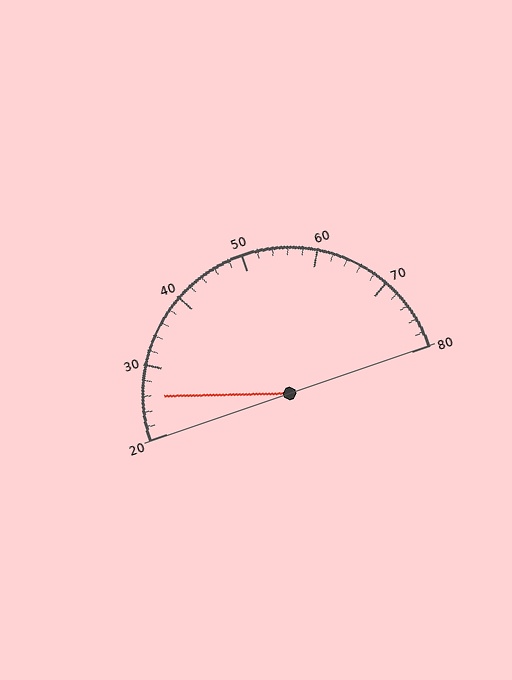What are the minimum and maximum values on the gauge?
The gauge ranges from 20 to 80.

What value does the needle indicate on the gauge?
The needle indicates approximately 26.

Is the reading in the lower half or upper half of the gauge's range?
The reading is in the lower half of the range (20 to 80).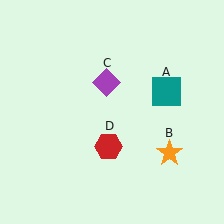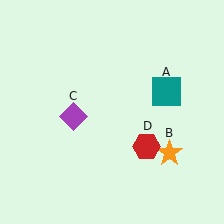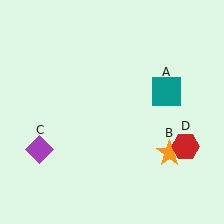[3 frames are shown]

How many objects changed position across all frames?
2 objects changed position: purple diamond (object C), red hexagon (object D).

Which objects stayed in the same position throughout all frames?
Teal square (object A) and orange star (object B) remained stationary.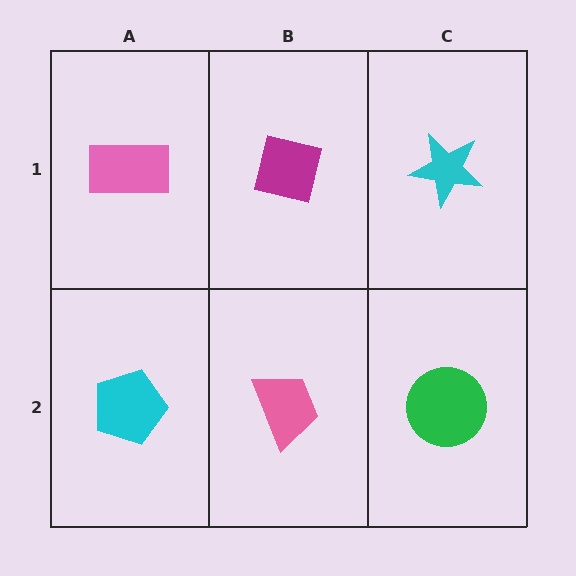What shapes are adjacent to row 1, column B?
A pink trapezoid (row 2, column B), a pink rectangle (row 1, column A), a cyan star (row 1, column C).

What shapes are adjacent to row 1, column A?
A cyan pentagon (row 2, column A), a magenta square (row 1, column B).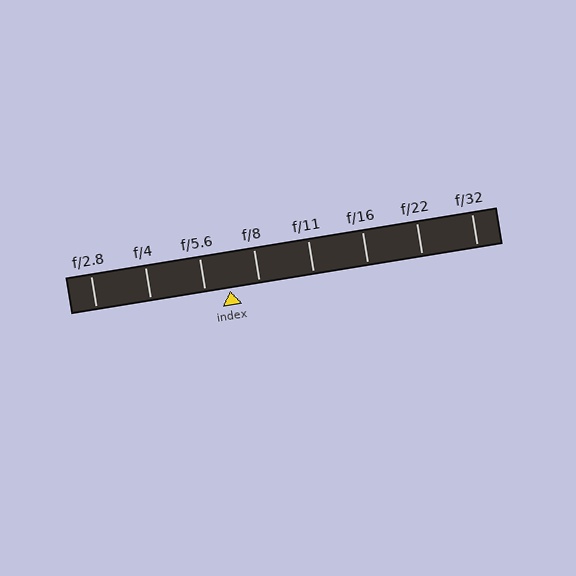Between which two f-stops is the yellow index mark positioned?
The index mark is between f/5.6 and f/8.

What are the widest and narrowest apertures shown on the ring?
The widest aperture shown is f/2.8 and the narrowest is f/32.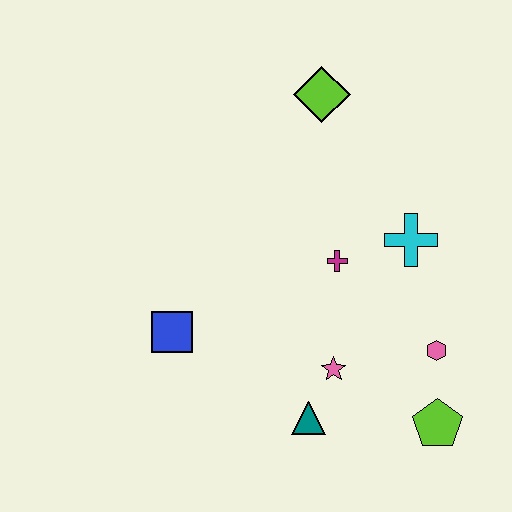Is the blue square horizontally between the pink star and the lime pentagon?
No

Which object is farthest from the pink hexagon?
The lime diamond is farthest from the pink hexagon.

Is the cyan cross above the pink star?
Yes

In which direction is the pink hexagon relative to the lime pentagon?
The pink hexagon is above the lime pentagon.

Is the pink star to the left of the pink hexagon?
Yes